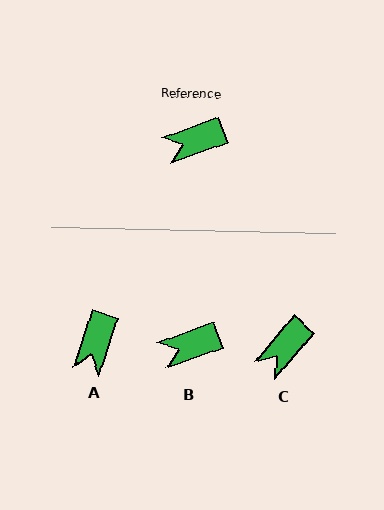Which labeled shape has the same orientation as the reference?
B.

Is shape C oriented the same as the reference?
No, it is off by about 30 degrees.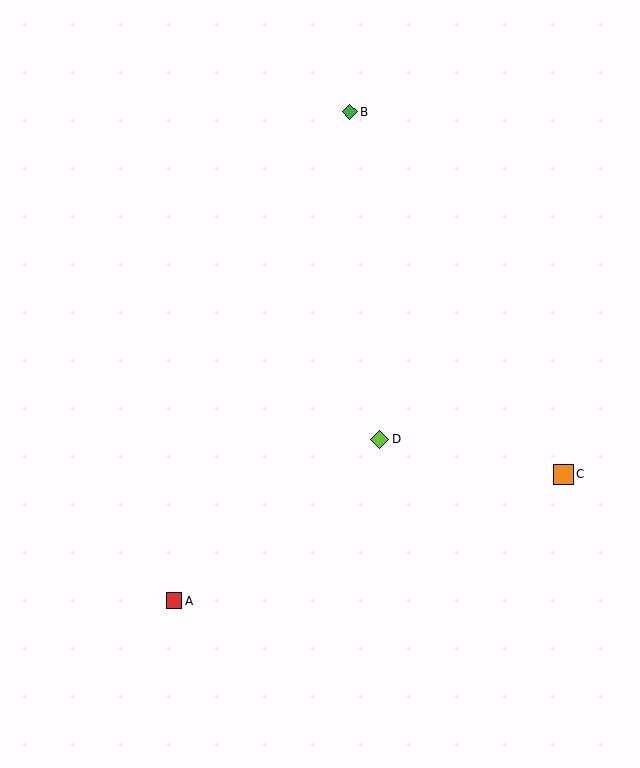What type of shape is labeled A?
Shape A is a red square.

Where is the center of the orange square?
The center of the orange square is at (563, 474).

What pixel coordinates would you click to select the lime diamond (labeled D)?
Click at (380, 439) to select the lime diamond D.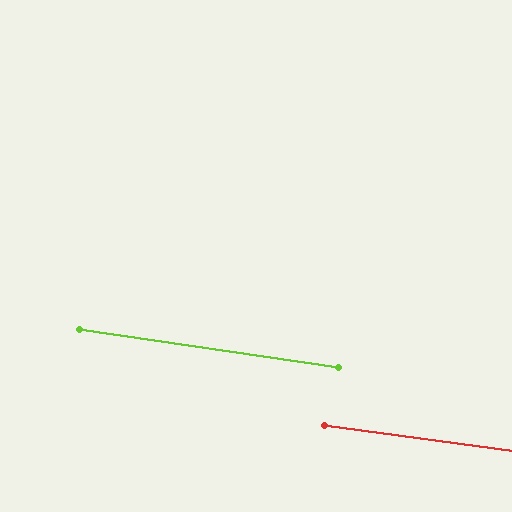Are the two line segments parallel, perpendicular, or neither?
Parallel — their directions differ by only 0.6°.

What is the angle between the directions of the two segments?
Approximately 1 degree.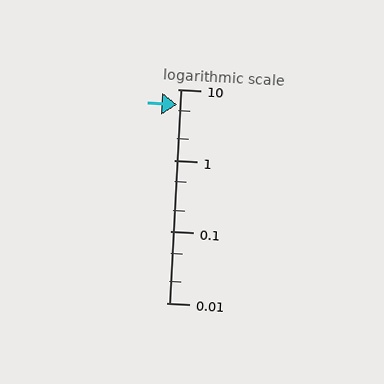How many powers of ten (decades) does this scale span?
The scale spans 3 decades, from 0.01 to 10.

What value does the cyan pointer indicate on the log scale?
The pointer indicates approximately 6.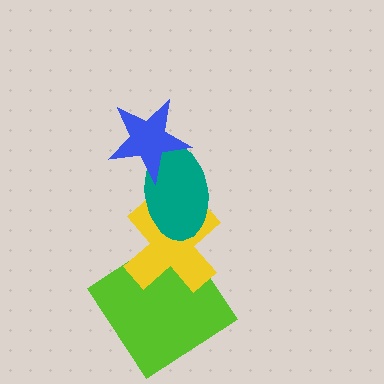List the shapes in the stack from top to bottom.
From top to bottom: the blue star, the teal ellipse, the yellow cross, the lime diamond.